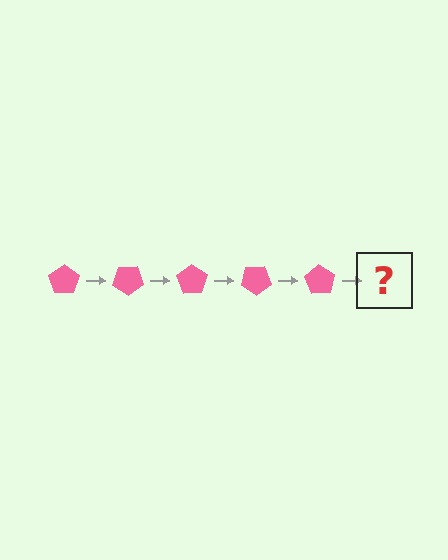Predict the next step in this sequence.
The next step is a pink pentagon rotated 175 degrees.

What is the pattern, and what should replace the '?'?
The pattern is that the pentagon rotates 35 degrees each step. The '?' should be a pink pentagon rotated 175 degrees.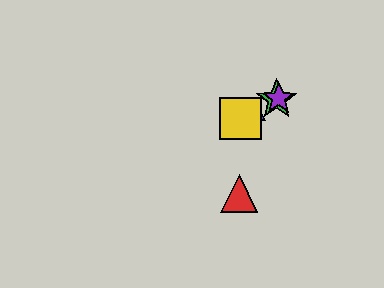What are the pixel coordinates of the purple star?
The purple star is at (279, 98).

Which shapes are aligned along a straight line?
The blue triangle, the green star, the yellow square, the purple star are aligned along a straight line.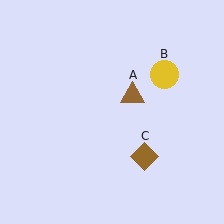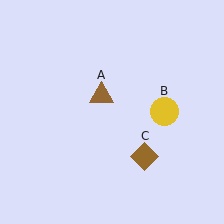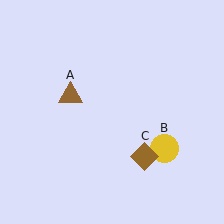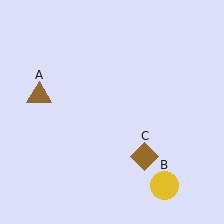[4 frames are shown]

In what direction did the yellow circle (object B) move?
The yellow circle (object B) moved down.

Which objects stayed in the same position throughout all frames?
Brown diamond (object C) remained stationary.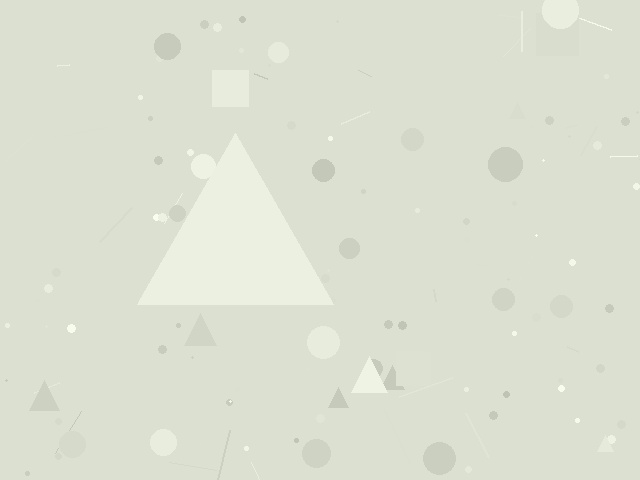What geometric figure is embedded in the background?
A triangle is embedded in the background.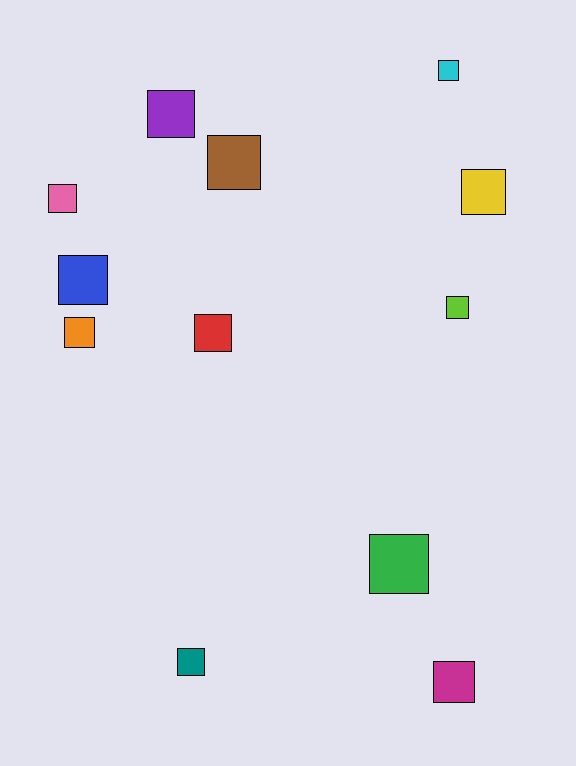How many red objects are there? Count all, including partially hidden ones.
There is 1 red object.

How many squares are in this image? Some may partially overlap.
There are 12 squares.